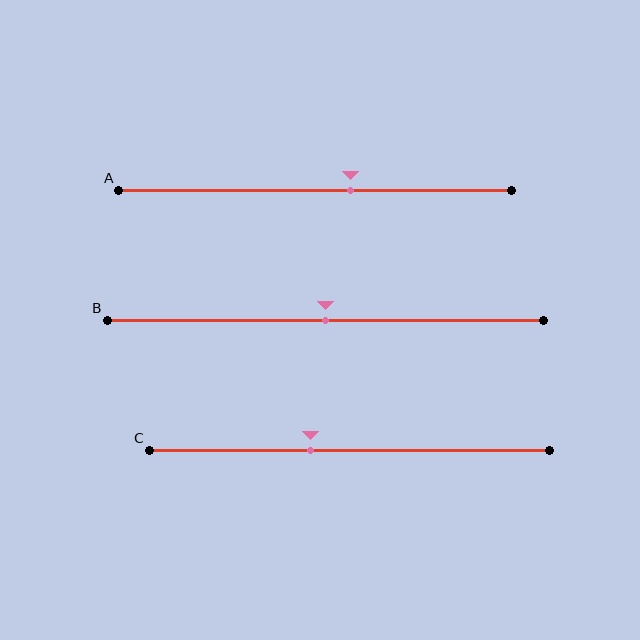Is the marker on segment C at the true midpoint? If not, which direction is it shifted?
No, the marker on segment C is shifted to the left by about 10% of the segment length.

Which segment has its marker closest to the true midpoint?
Segment B has its marker closest to the true midpoint.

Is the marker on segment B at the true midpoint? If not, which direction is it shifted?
Yes, the marker on segment B is at the true midpoint.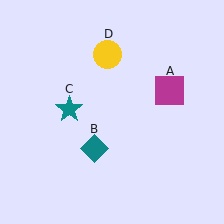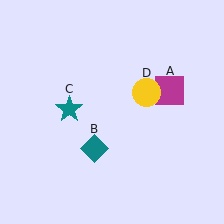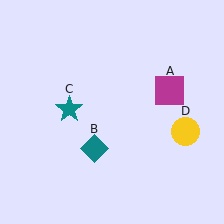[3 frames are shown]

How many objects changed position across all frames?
1 object changed position: yellow circle (object D).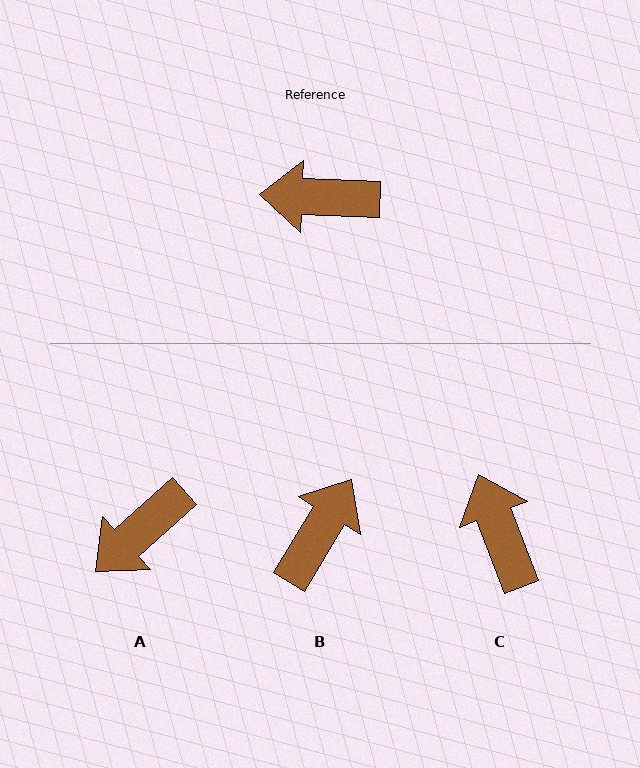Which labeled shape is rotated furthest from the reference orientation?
B, about 119 degrees away.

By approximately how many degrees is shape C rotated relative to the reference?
Approximately 66 degrees clockwise.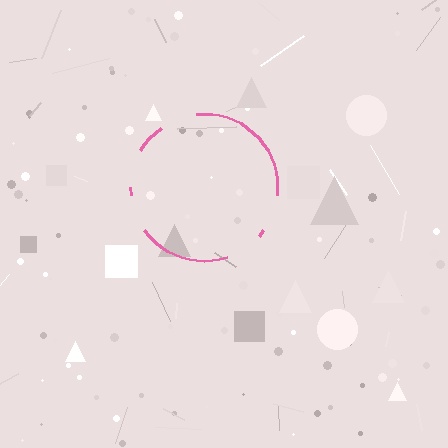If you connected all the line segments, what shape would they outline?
They would outline a circle.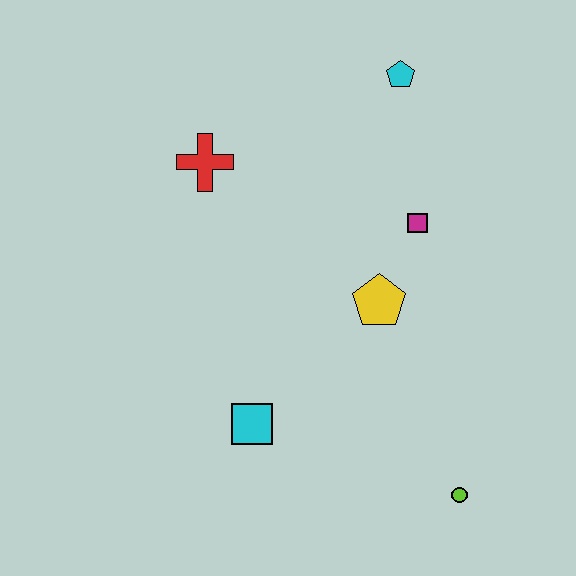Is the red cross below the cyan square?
No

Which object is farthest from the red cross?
The lime circle is farthest from the red cross.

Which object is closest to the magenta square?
The yellow pentagon is closest to the magenta square.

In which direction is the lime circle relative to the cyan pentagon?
The lime circle is below the cyan pentagon.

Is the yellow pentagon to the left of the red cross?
No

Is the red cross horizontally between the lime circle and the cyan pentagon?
No